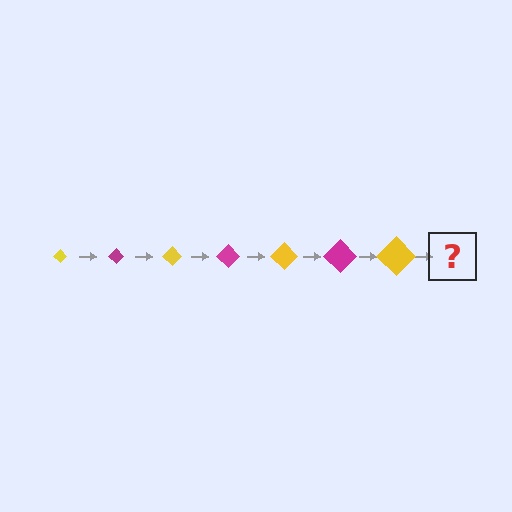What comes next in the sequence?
The next element should be a magenta diamond, larger than the previous one.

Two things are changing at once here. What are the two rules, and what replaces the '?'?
The two rules are that the diamond grows larger each step and the color cycles through yellow and magenta. The '?' should be a magenta diamond, larger than the previous one.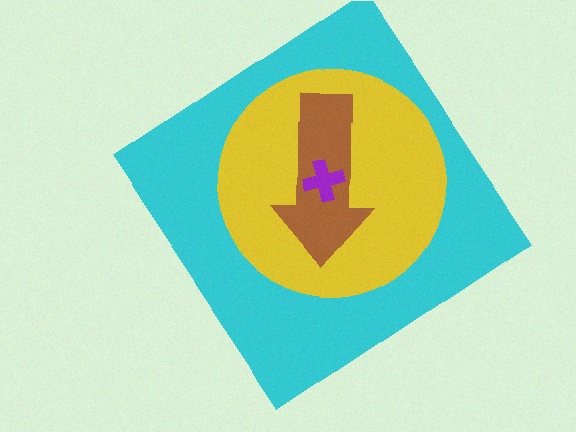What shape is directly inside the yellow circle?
The brown arrow.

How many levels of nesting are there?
4.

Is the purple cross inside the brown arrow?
Yes.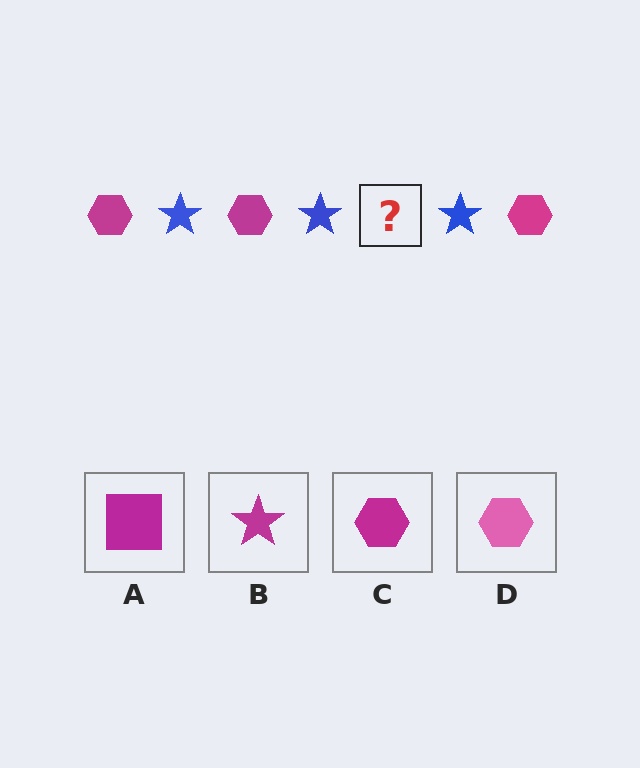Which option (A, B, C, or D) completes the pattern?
C.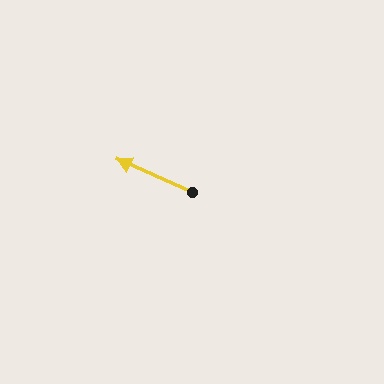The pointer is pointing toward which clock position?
Roughly 10 o'clock.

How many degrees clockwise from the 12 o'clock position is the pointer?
Approximately 294 degrees.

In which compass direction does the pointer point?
Northwest.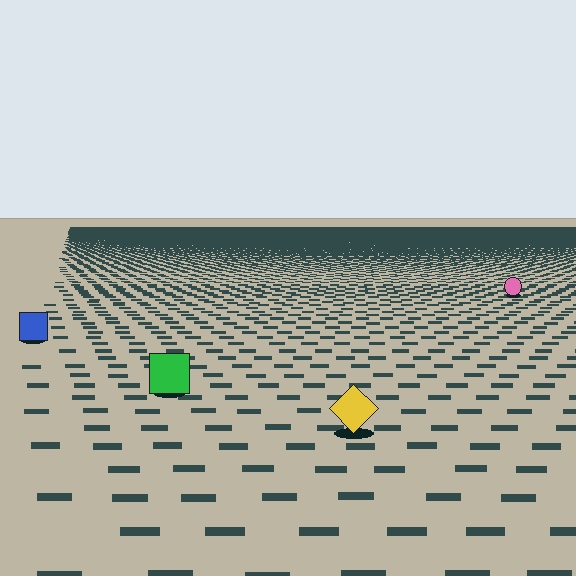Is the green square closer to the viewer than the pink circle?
Yes. The green square is closer — you can tell from the texture gradient: the ground texture is coarser near it.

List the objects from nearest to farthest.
From nearest to farthest: the yellow diamond, the green square, the blue square, the pink circle.